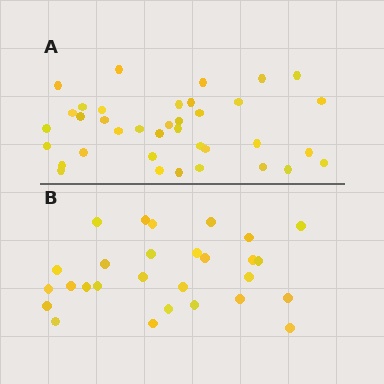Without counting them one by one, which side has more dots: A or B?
Region A (the top region) has more dots.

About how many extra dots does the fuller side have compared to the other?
Region A has roughly 8 or so more dots than region B.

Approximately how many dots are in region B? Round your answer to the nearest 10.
About 30 dots. (The exact count is 28, which rounds to 30.)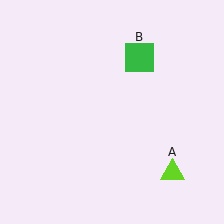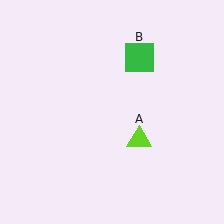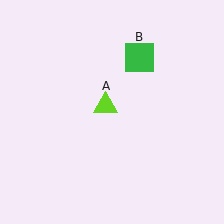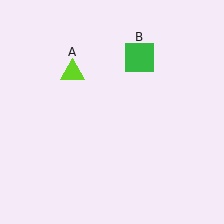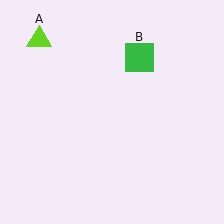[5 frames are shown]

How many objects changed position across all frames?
1 object changed position: lime triangle (object A).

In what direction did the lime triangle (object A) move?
The lime triangle (object A) moved up and to the left.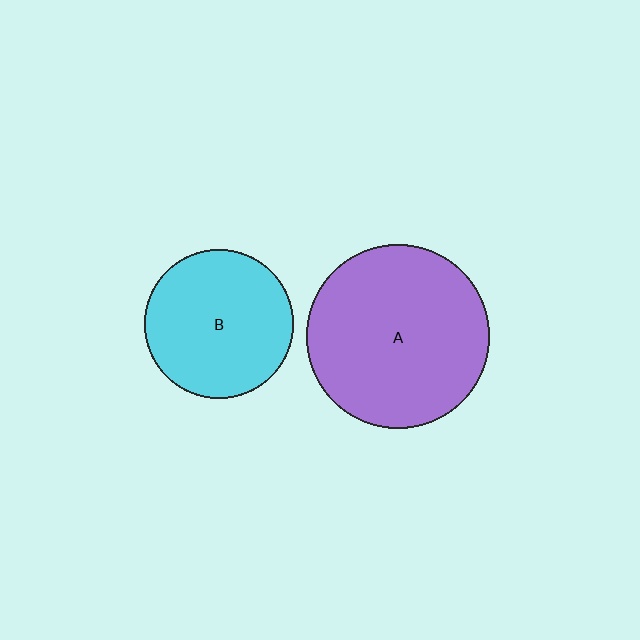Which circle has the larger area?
Circle A (purple).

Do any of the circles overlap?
No, none of the circles overlap.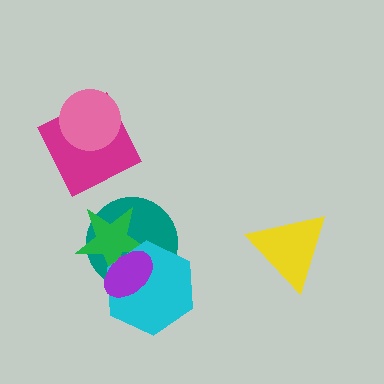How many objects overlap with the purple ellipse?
3 objects overlap with the purple ellipse.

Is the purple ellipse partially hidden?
No, no other shape covers it.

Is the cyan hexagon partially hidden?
Yes, it is partially covered by another shape.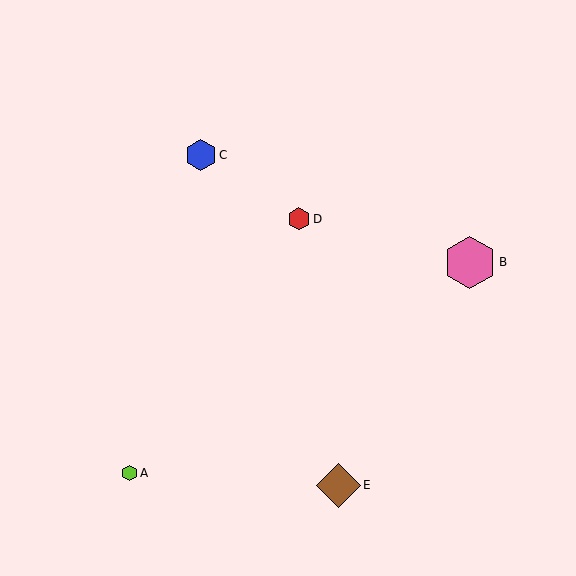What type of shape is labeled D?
Shape D is a red hexagon.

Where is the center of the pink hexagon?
The center of the pink hexagon is at (470, 262).